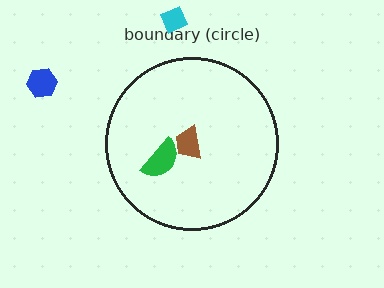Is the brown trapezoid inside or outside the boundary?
Inside.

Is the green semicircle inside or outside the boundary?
Inside.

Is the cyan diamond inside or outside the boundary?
Outside.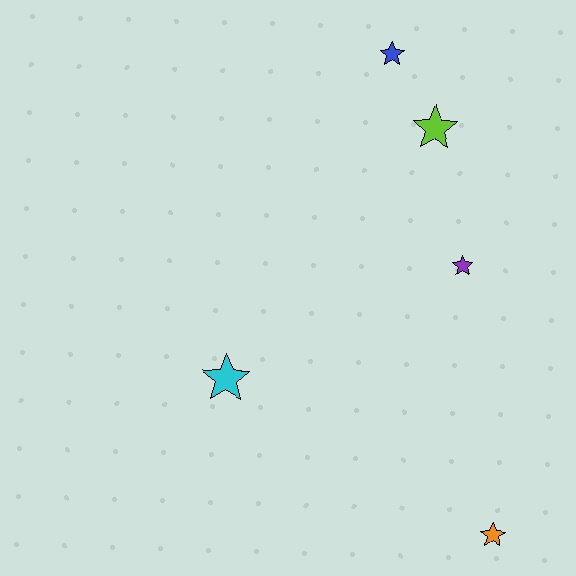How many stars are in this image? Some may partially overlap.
There are 5 stars.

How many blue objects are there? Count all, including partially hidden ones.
There is 1 blue object.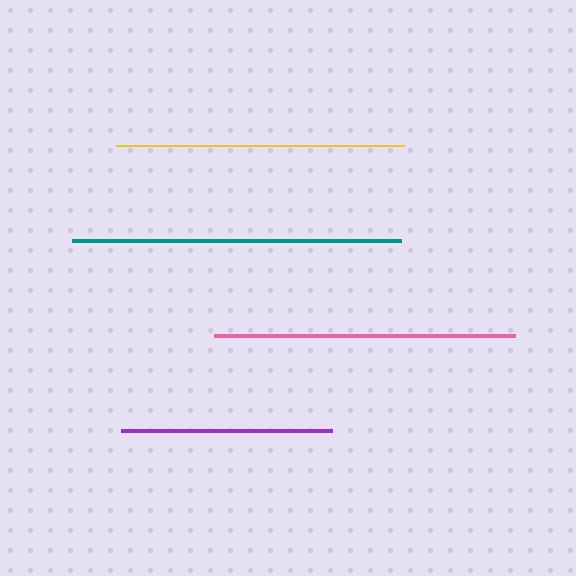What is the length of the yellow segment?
The yellow segment is approximately 288 pixels long.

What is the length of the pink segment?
The pink segment is approximately 301 pixels long.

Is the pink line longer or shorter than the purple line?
The pink line is longer than the purple line.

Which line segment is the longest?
The teal line is the longest at approximately 328 pixels.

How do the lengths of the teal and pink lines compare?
The teal and pink lines are approximately the same length.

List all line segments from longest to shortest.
From longest to shortest: teal, pink, yellow, purple.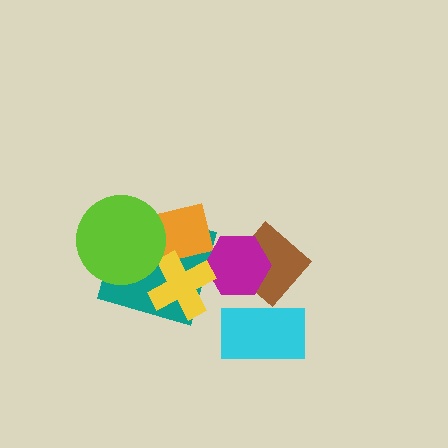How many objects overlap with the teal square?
3 objects overlap with the teal square.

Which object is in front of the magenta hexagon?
The yellow cross is in front of the magenta hexagon.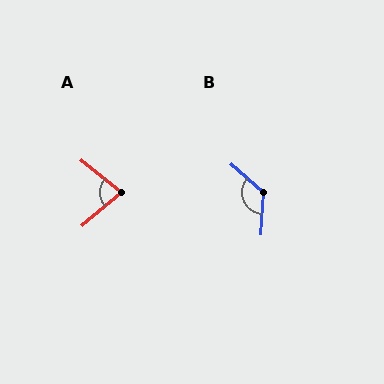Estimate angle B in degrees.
Approximately 127 degrees.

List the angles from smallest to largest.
A (79°), B (127°).